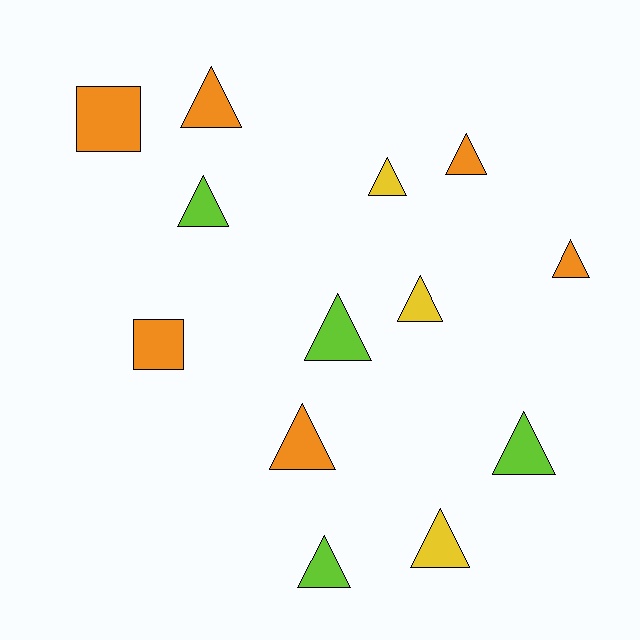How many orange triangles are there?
There are 4 orange triangles.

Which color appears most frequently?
Orange, with 6 objects.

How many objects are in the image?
There are 13 objects.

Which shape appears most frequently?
Triangle, with 11 objects.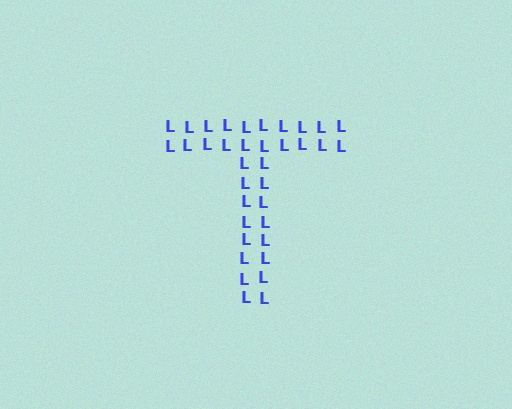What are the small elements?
The small elements are letter L's.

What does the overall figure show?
The overall figure shows the letter T.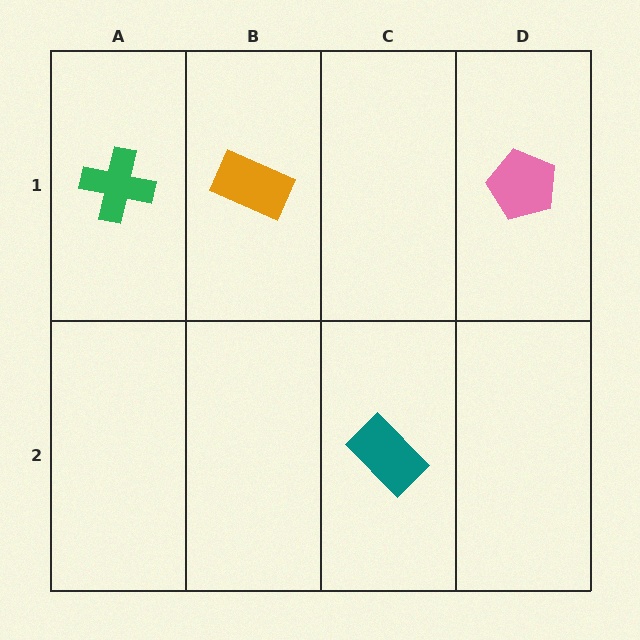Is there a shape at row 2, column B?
No, that cell is empty.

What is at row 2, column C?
A teal rectangle.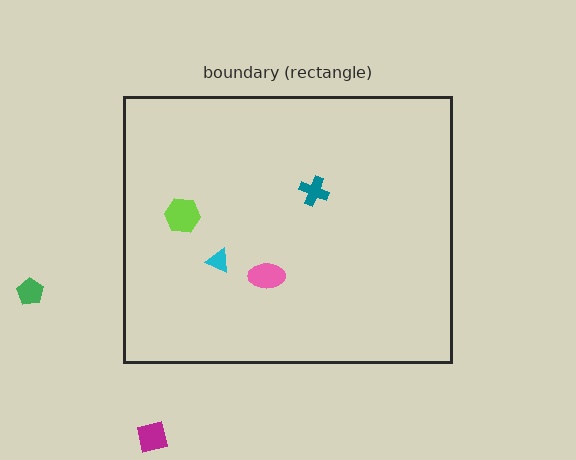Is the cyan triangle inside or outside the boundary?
Inside.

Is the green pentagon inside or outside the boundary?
Outside.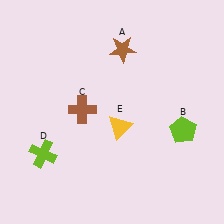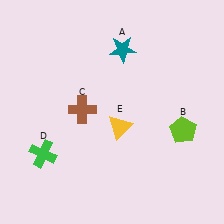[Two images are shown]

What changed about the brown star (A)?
In Image 1, A is brown. In Image 2, it changed to teal.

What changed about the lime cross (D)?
In Image 1, D is lime. In Image 2, it changed to green.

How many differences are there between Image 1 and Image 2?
There are 2 differences between the two images.